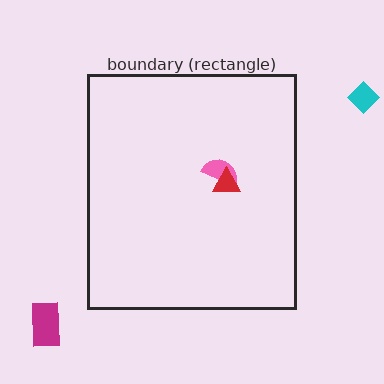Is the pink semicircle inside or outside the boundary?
Inside.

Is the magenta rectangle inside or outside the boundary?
Outside.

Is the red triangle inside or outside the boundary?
Inside.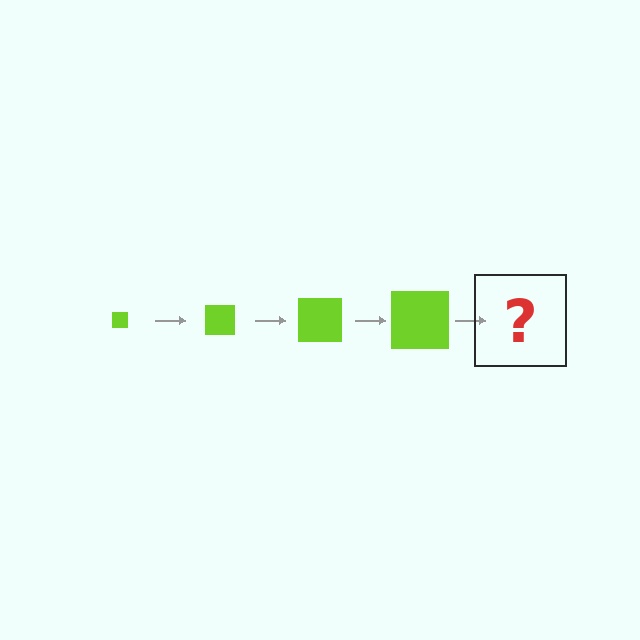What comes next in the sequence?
The next element should be a lime square, larger than the previous one.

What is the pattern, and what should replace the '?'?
The pattern is that the square gets progressively larger each step. The '?' should be a lime square, larger than the previous one.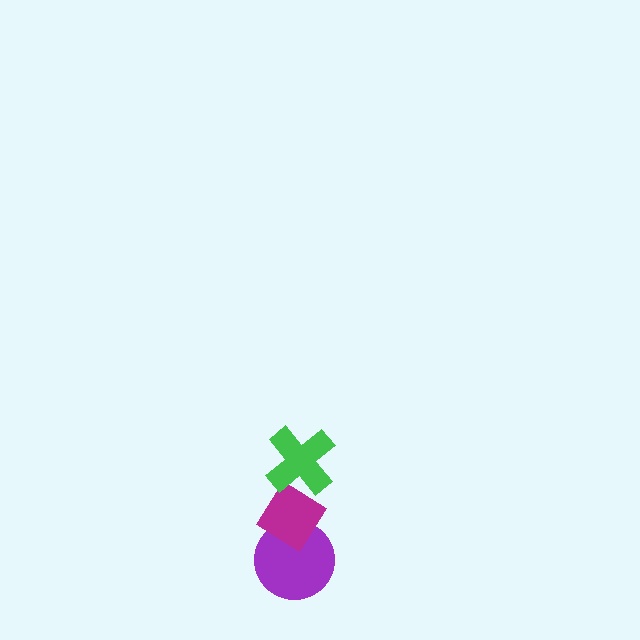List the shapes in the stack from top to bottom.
From top to bottom: the green cross, the magenta diamond, the purple circle.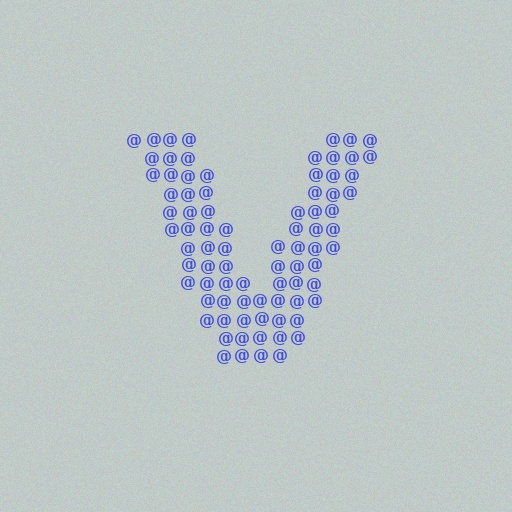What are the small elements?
The small elements are at signs.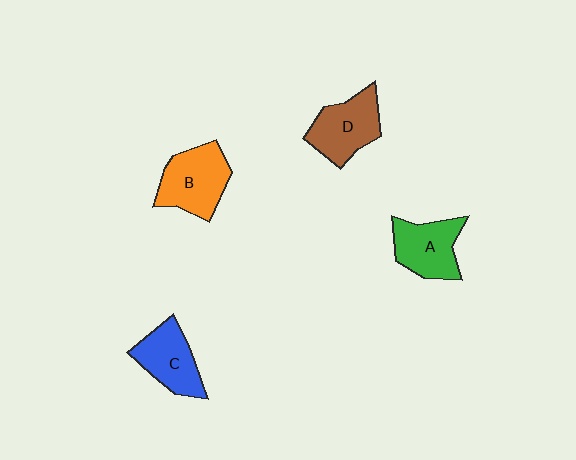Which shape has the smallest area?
Shape C (blue).